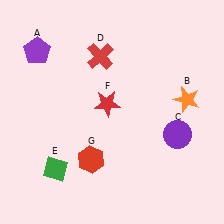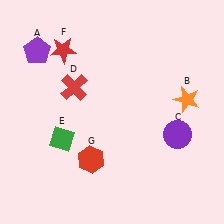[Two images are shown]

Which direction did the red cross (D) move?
The red cross (D) moved down.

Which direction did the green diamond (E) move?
The green diamond (E) moved up.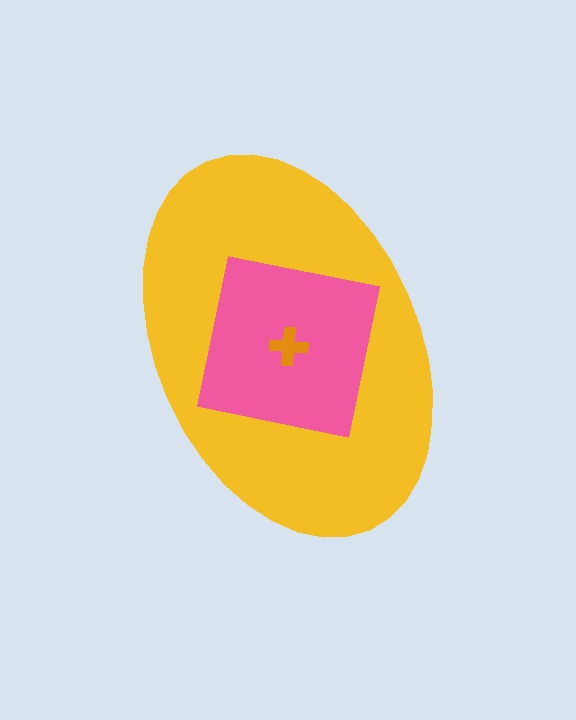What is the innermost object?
The orange cross.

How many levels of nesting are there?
3.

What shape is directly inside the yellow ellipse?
The pink square.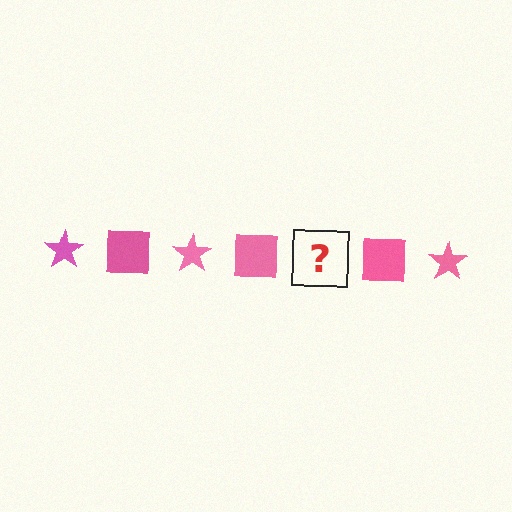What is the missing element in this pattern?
The missing element is a pink star.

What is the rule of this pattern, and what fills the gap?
The rule is that the pattern cycles through star, square shapes in pink. The gap should be filled with a pink star.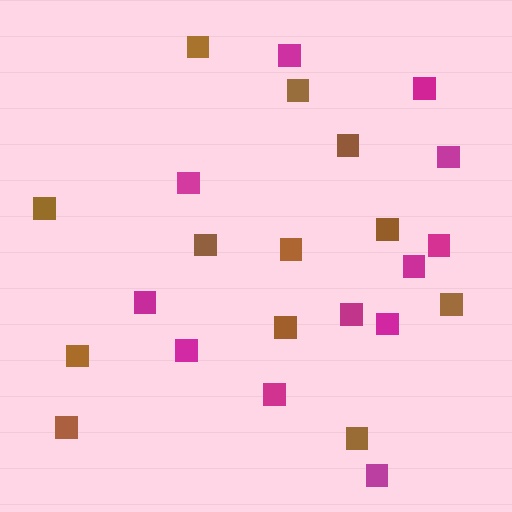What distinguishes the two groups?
There are 2 groups: one group of brown squares (12) and one group of magenta squares (12).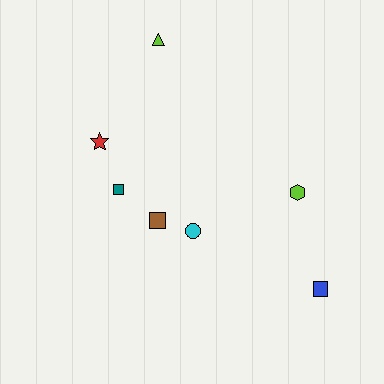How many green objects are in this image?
There are no green objects.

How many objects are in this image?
There are 7 objects.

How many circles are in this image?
There is 1 circle.